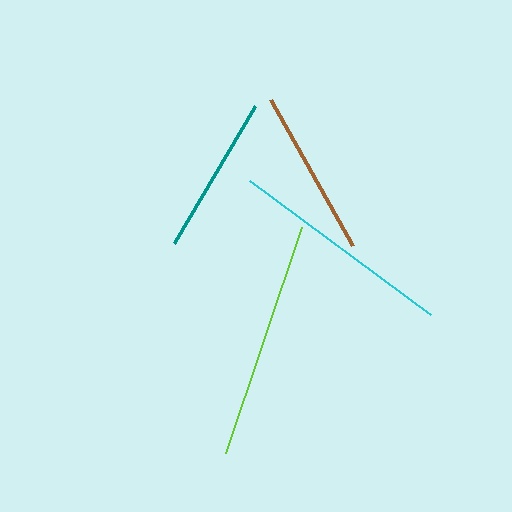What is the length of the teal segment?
The teal segment is approximately 160 pixels long.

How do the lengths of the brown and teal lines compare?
The brown and teal lines are approximately the same length.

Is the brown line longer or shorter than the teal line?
The brown line is longer than the teal line.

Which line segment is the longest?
The lime line is the longest at approximately 238 pixels.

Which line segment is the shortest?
The teal line is the shortest at approximately 160 pixels.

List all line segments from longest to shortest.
From longest to shortest: lime, cyan, brown, teal.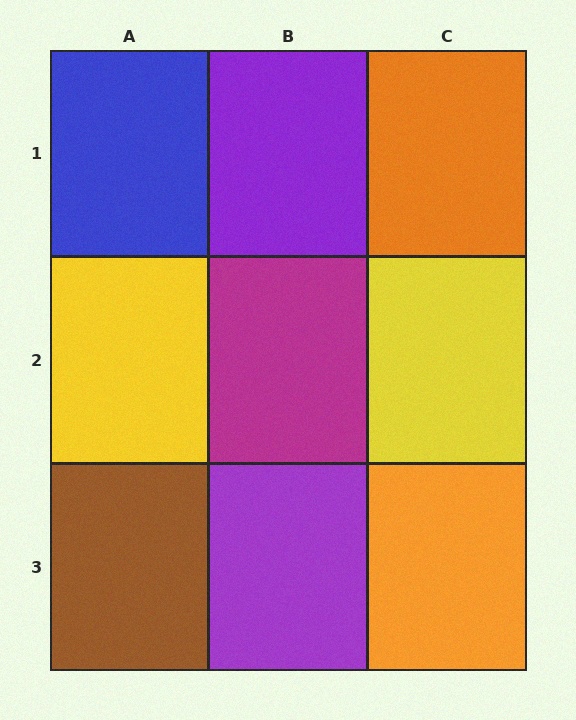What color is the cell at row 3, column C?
Orange.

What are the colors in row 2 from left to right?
Yellow, magenta, yellow.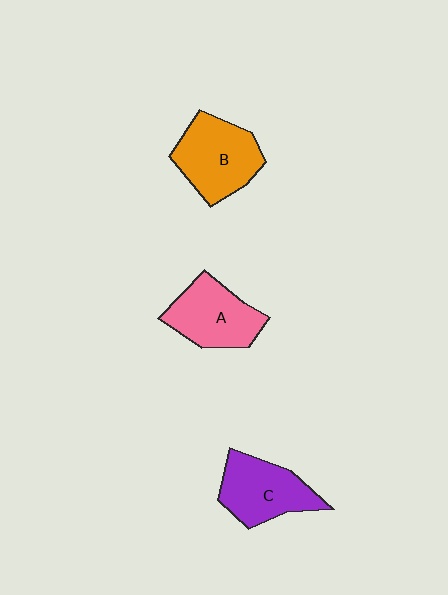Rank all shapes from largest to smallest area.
From largest to smallest: B (orange), A (pink), C (purple).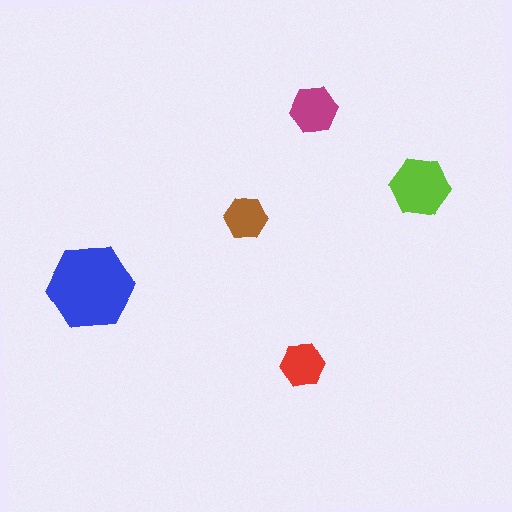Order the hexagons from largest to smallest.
the blue one, the lime one, the magenta one, the red one, the brown one.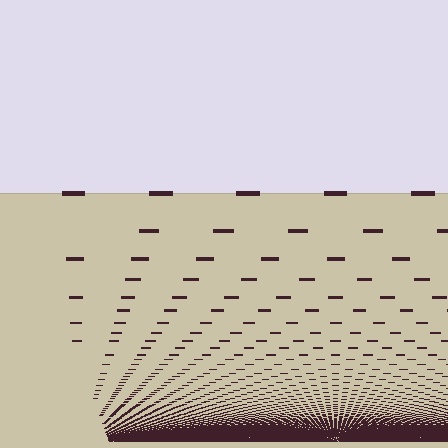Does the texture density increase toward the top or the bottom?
Density increases toward the bottom.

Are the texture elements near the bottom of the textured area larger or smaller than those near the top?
Smaller. The gradient is inverted — elements near the bottom are smaller and denser.